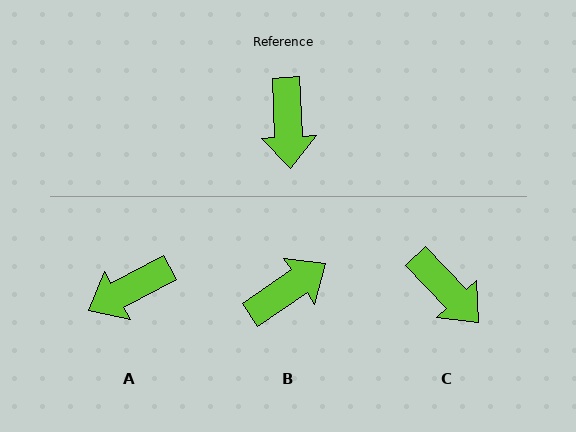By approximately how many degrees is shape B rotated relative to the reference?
Approximately 121 degrees counter-clockwise.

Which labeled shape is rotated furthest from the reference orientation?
B, about 121 degrees away.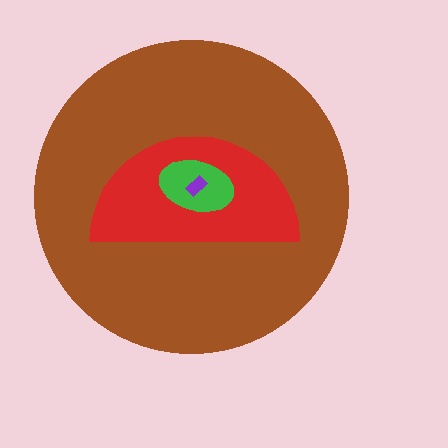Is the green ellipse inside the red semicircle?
Yes.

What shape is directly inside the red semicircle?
The green ellipse.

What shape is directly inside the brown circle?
The red semicircle.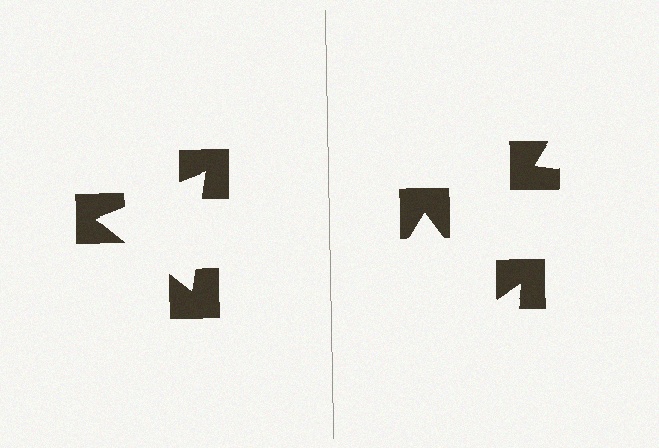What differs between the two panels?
The notched squares are positioned identically on both sides; only the wedge orientations differ. On the left they align to a triangle; on the right they are misaligned.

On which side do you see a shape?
An illusory triangle appears on the left side. On the right side the wedge cuts are rotated, so no coherent shape forms.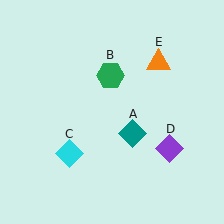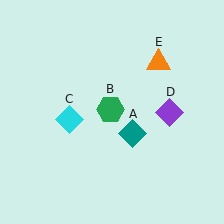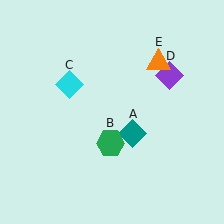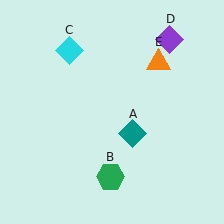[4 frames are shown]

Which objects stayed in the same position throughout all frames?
Teal diamond (object A) and orange triangle (object E) remained stationary.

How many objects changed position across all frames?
3 objects changed position: green hexagon (object B), cyan diamond (object C), purple diamond (object D).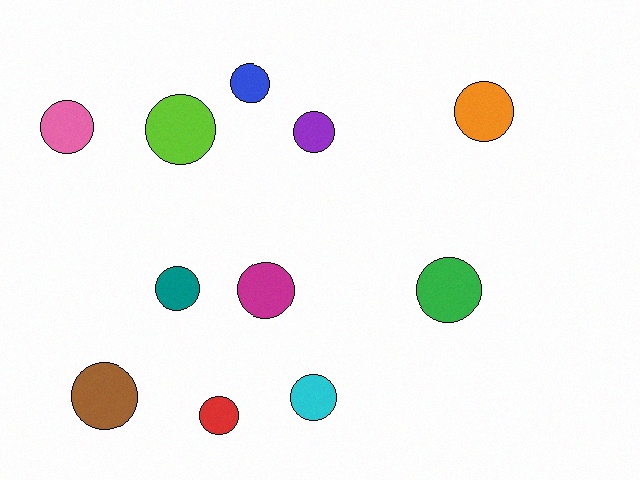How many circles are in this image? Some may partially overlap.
There are 11 circles.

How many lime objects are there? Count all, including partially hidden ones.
There is 1 lime object.